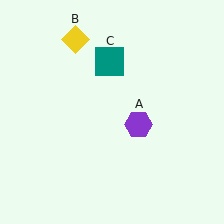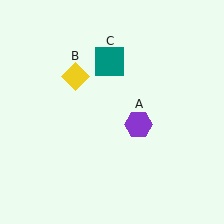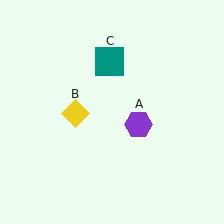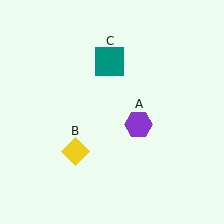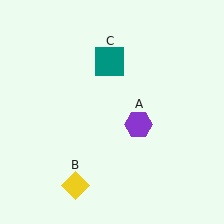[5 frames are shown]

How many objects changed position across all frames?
1 object changed position: yellow diamond (object B).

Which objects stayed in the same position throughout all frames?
Purple hexagon (object A) and teal square (object C) remained stationary.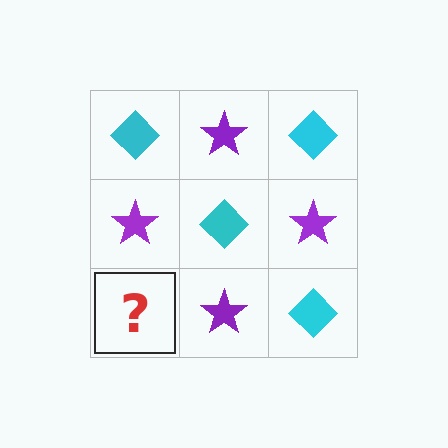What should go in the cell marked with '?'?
The missing cell should contain a cyan diamond.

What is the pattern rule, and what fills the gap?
The rule is that it alternates cyan diamond and purple star in a checkerboard pattern. The gap should be filled with a cyan diamond.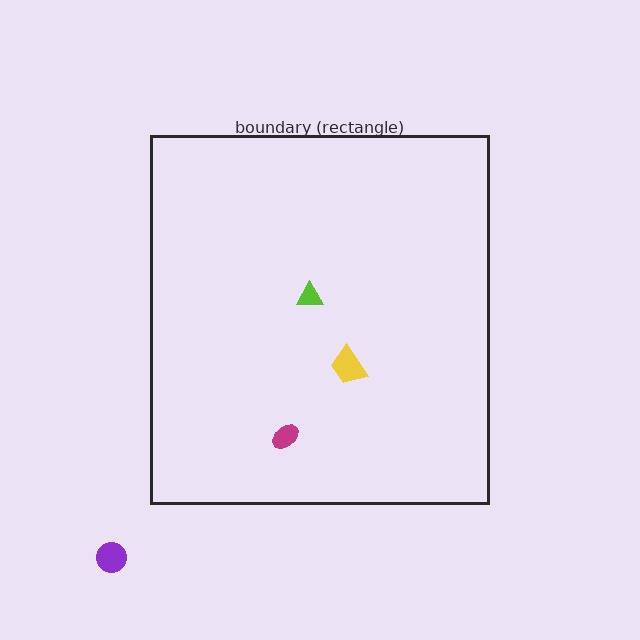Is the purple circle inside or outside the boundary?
Outside.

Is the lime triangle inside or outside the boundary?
Inside.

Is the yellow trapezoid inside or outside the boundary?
Inside.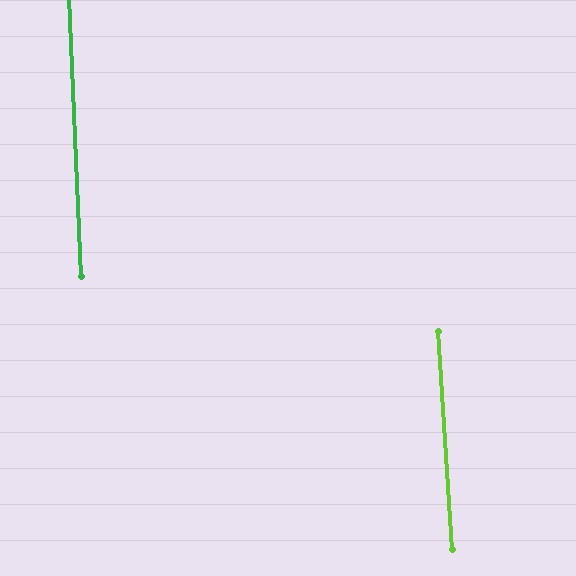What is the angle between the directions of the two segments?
Approximately 1 degree.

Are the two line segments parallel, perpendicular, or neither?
Parallel — their directions differ by only 1.3°.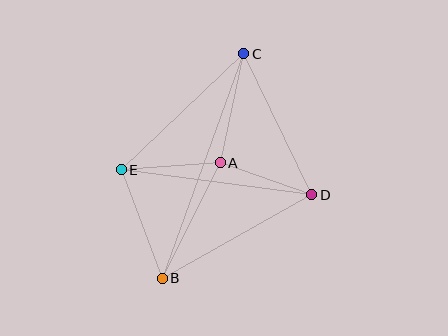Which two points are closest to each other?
Points A and D are closest to each other.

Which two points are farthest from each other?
Points B and C are farthest from each other.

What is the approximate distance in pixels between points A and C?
The distance between A and C is approximately 112 pixels.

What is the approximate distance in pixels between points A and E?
The distance between A and E is approximately 99 pixels.